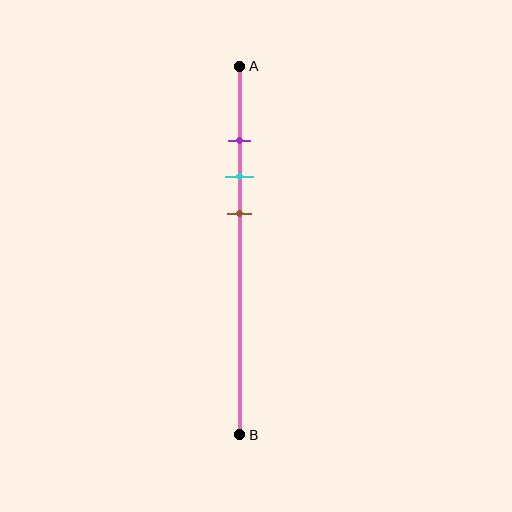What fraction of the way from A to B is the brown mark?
The brown mark is approximately 40% (0.4) of the way from A to B.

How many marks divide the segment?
There are 3 marks dividing the segment.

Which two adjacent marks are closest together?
The purple and cyan marks are the closest adjacent pair.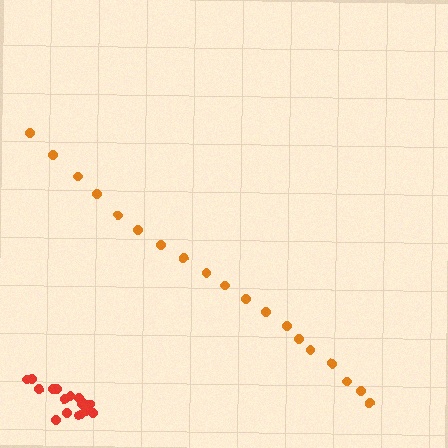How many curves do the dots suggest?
There are 2 distinct paths.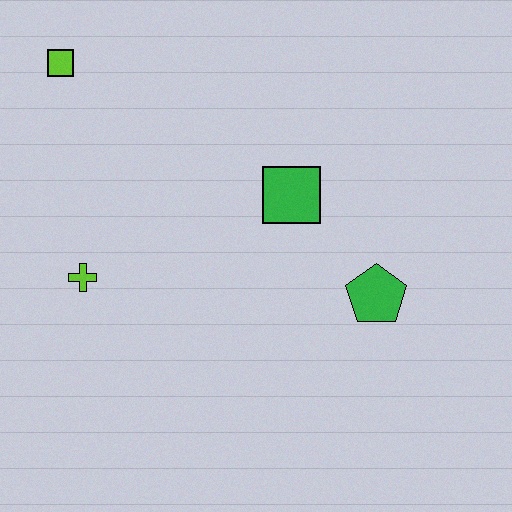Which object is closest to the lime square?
The lime cross is closest to the lime square.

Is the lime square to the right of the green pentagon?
No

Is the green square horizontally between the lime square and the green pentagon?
Yes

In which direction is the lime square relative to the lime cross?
The lime square is above the lime cross.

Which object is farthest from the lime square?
The green pentagon is farthest from the lime square.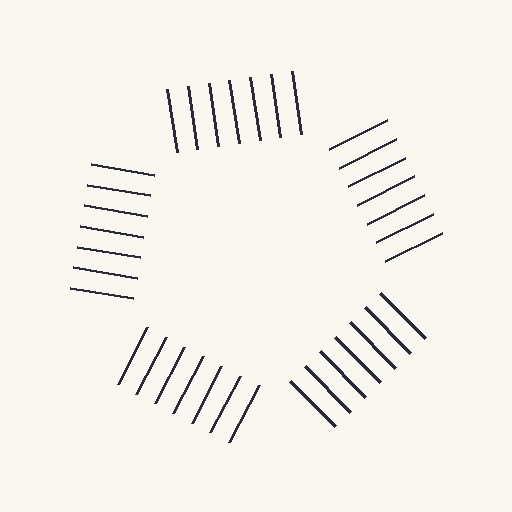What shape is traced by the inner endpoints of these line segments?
An illusory pentagon — the line segments terminate on its edges but no continuous stroke is drawn.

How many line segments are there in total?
35 — 7 along each of the 5 edges.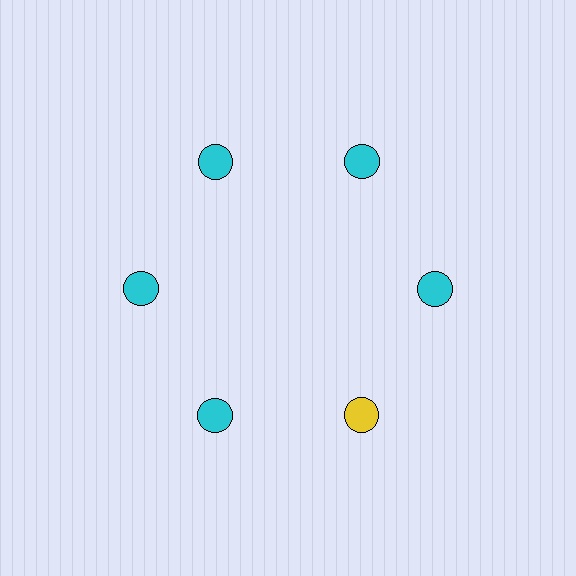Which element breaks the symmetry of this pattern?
The yellow circle at roughly the 5 o'clock position breaks the symmetry. All other shapes are cyan circles.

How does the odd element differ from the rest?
It has a different color: yellow instead of cyan.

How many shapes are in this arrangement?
There are 6 shapes arranged in a ring pattern.